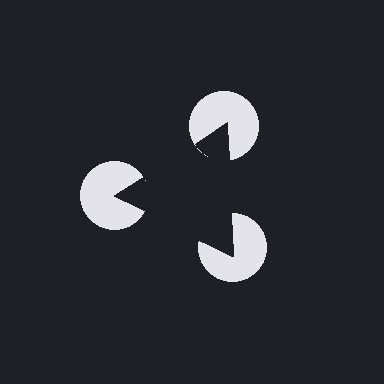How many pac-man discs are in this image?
There are 3 — one at each vertex of the illusory triangle.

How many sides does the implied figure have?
3 sides.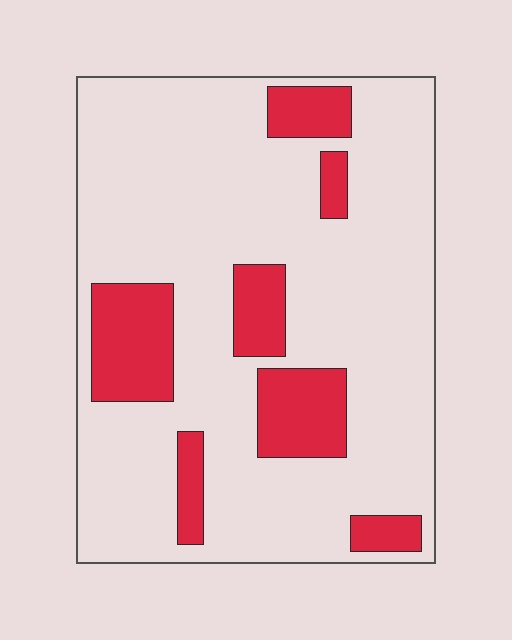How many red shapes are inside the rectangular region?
7.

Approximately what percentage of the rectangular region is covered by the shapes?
Approximately 20%.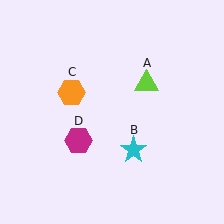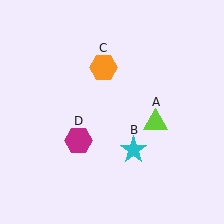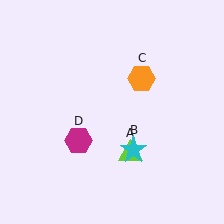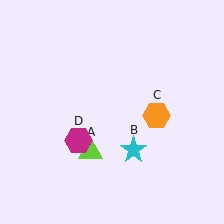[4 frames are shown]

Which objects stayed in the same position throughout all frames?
Cyan star (object B) and magenta hexagon (object D) remained stationary.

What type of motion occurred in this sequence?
The lime triangle (object A), orange hexagon (object C) rotated clockwise around the center of the scene.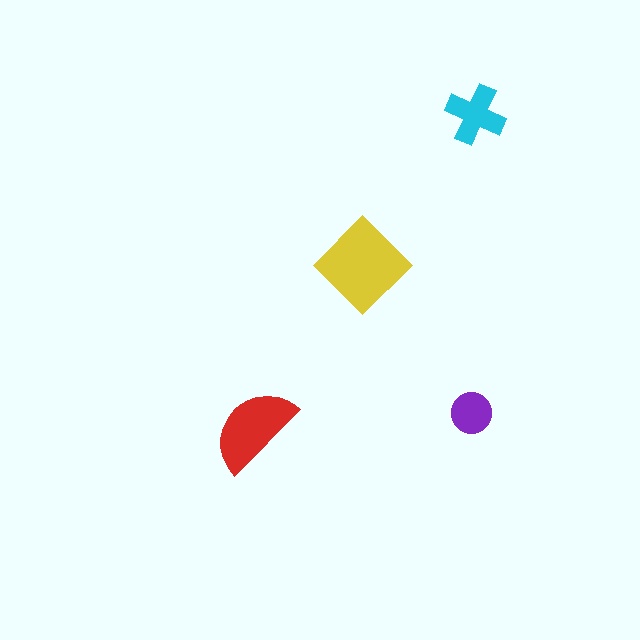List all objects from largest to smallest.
The yellow diamond, the red semicircle, the cyan cross, the purple circle.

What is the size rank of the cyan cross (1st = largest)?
3rd.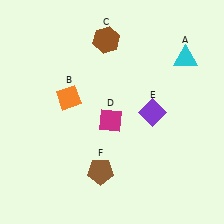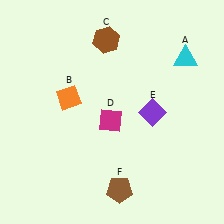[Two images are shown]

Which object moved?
The brown pentagon (F) moved right.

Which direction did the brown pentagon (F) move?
The brown pentagon (F) moved right.